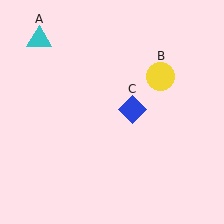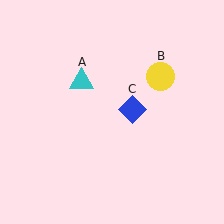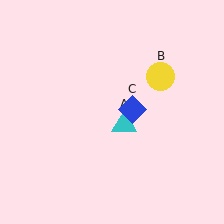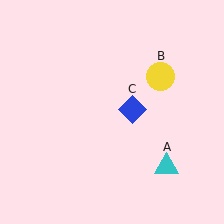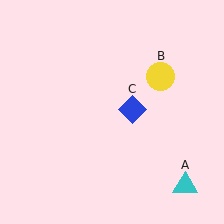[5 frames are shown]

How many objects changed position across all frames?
1 object changed position: cyan triangle (object A).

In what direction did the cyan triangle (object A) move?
The cyan triangle (object A) moved down and to the right.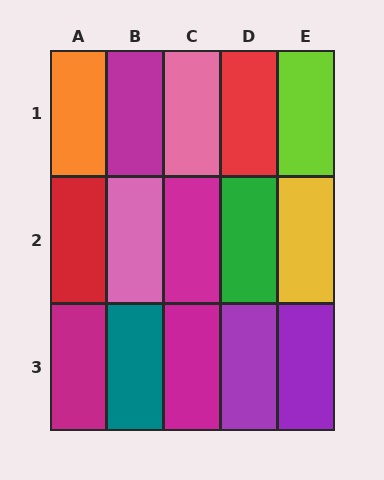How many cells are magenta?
4 cells are magenta.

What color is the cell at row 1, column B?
Magenta.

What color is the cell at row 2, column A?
Red.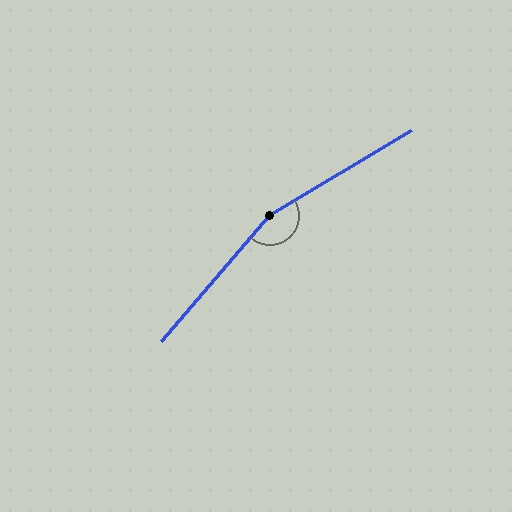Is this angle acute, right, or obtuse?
It is obtuse.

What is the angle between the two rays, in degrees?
Approximately 162 degrees.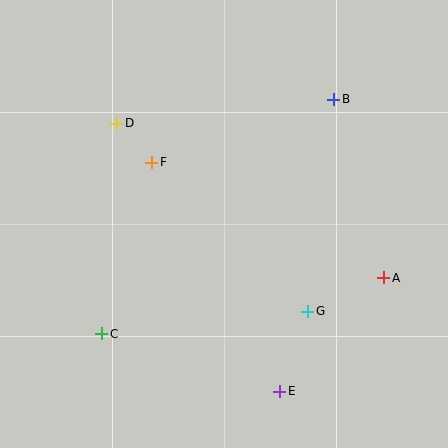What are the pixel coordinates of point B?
Point B is at (334, 99).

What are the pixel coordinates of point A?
Point A is at (384, 278).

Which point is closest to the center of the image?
Point F at (152, 162) is closest to the center.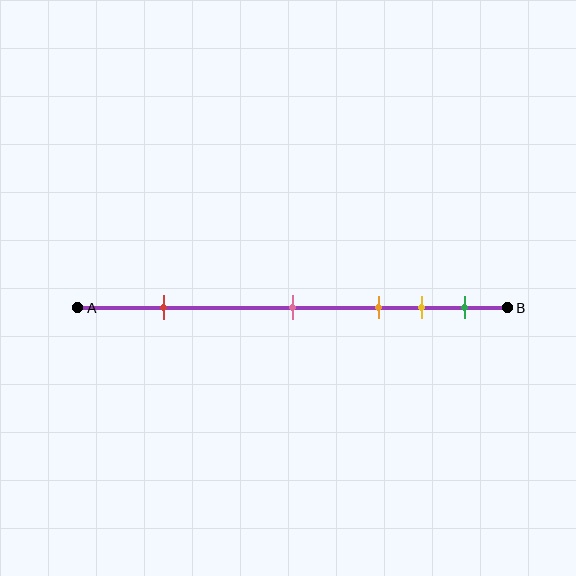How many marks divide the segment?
There are 5 marks dividing the segment.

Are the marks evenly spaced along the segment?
No, the marks are not evenly spaced.